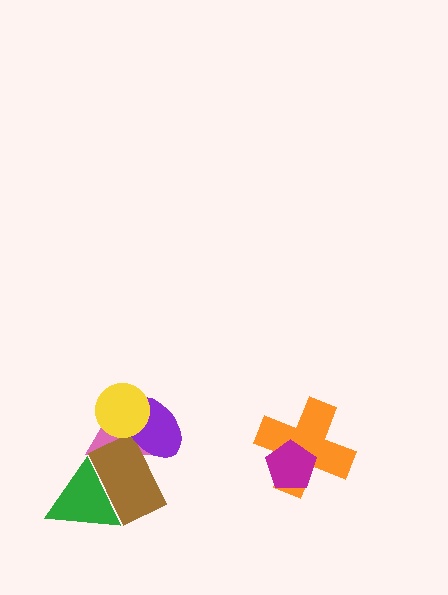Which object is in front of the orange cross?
The magenta pentagon is in front of the orange cross.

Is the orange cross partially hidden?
Yes, it is partially covered by another shape.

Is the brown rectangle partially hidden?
Yes, it is partially covered by another shape.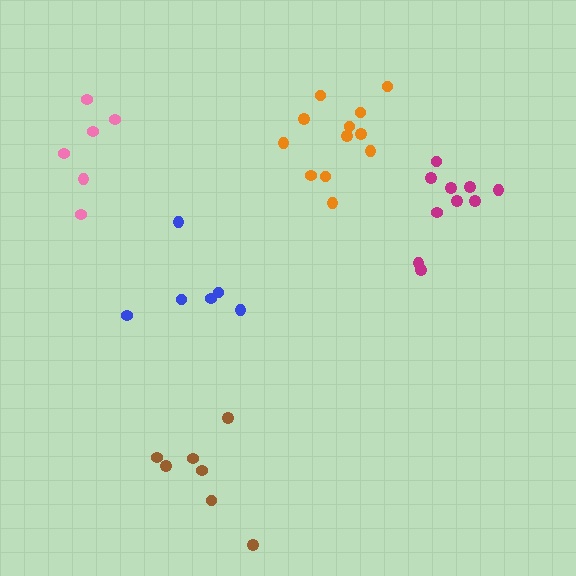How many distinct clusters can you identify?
There are 5 distinct clusters.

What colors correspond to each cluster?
The clusters are colored: magenta, blue, brown, pink, orange.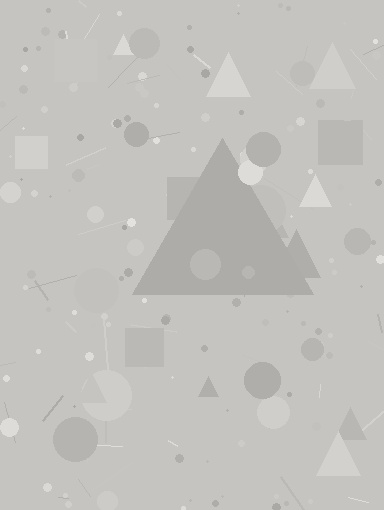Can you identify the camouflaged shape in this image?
The camouflaged shape is a triangle.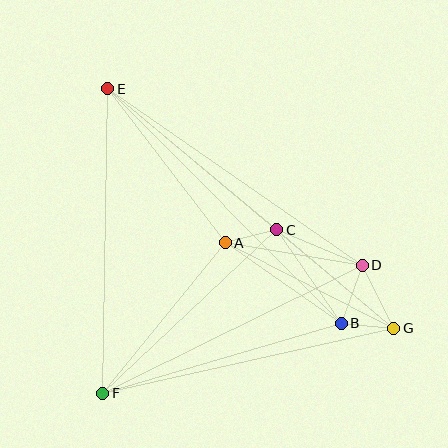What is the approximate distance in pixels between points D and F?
The distance between D and F is approximately 289 pixels.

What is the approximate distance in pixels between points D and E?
The distance between D and E is approximately 310 pixels.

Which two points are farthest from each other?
Points E and G are farthest from each other.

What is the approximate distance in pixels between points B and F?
The distance between B and F is approximately 248 pixels.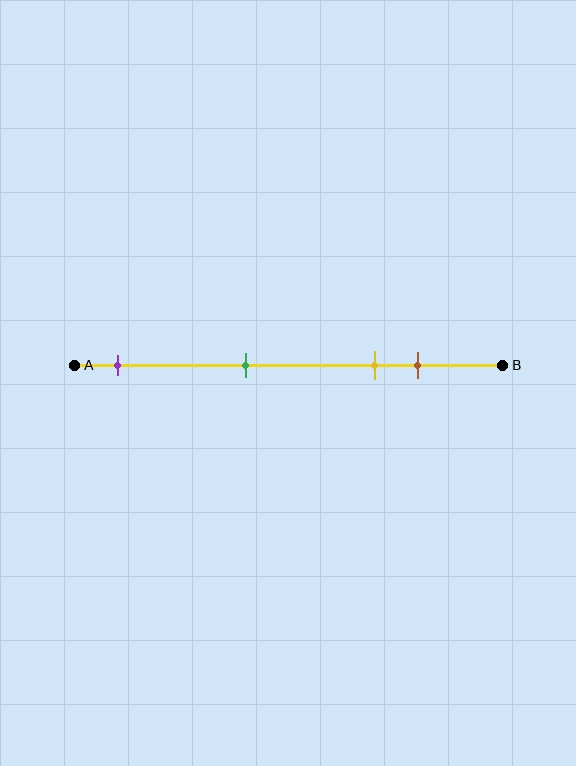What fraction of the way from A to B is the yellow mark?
The yellow mark is approximately 70% (0.7) of the way from A to B.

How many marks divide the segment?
There are 4 marks dividing the segment.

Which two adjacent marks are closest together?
The yellow and brown marks are the closest adjacent pair.